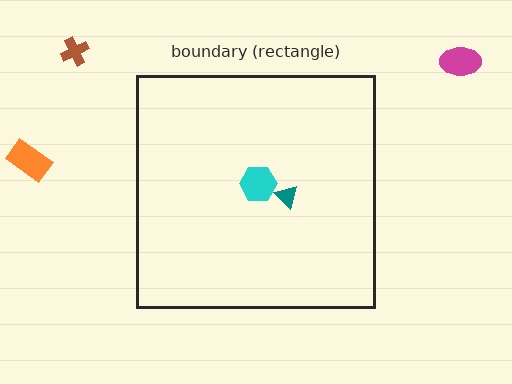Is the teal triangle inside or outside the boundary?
Inside.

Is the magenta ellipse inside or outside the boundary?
Outside.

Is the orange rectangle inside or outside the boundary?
Outside.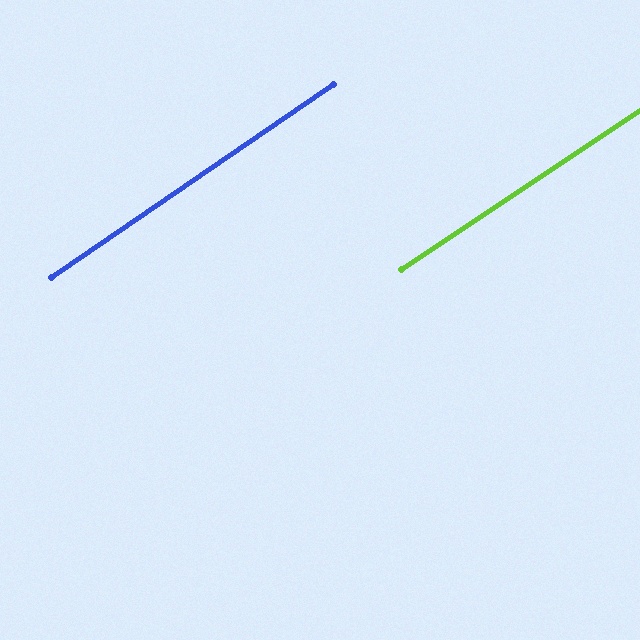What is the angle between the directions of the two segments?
Approximately 1 degree.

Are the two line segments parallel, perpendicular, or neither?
Parallel — their directions differ by only 0.8°.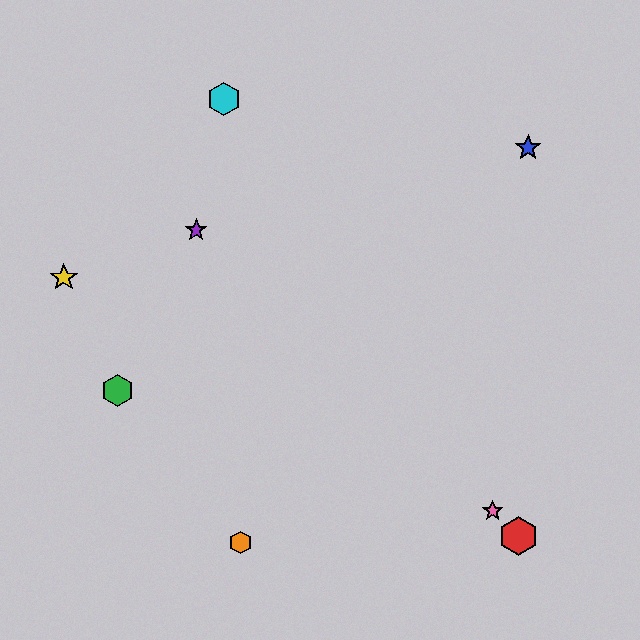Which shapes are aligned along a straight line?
The red hexagon, the purple star, the pink star are aligned along a straight line.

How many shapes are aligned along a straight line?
3 shapes (the red hexagon, the purple star, the pink star) are aligned along a straight line.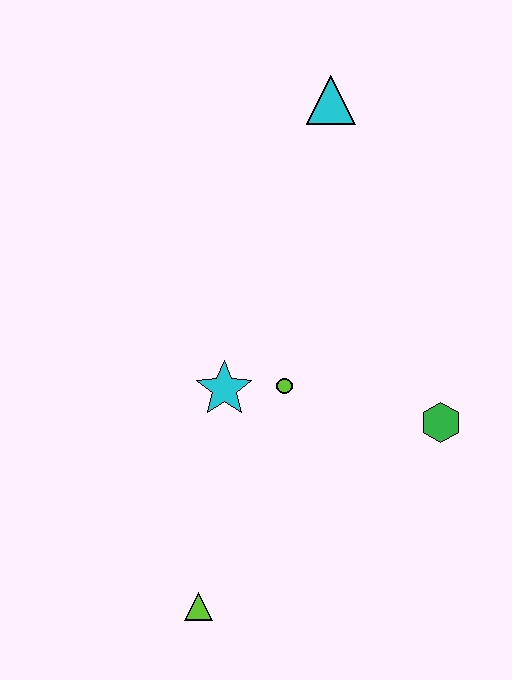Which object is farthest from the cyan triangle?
The lime triangle is farthest from the cyan triangle.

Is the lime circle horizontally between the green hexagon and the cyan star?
Yes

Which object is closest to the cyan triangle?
The lime circle is closest to the cyan triangle.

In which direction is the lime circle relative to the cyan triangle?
The lime circle is below the cyan triangle.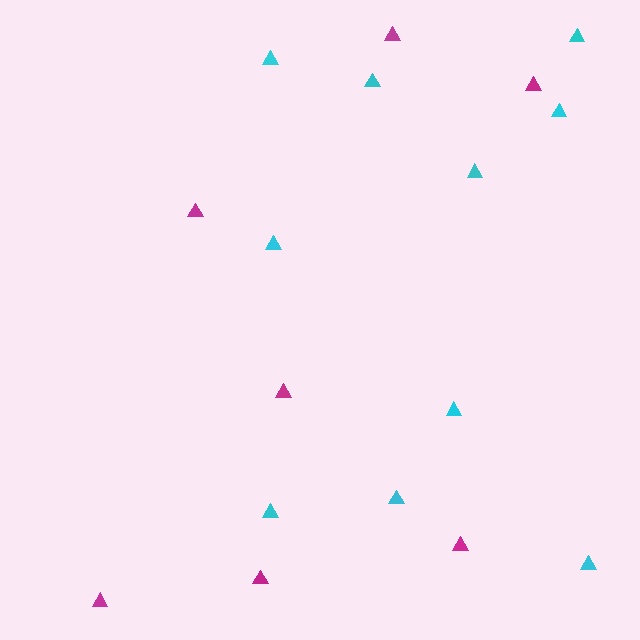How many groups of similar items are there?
There are 2 groups: one group of magenta triangles (7) and one group of cyan triangles (10).